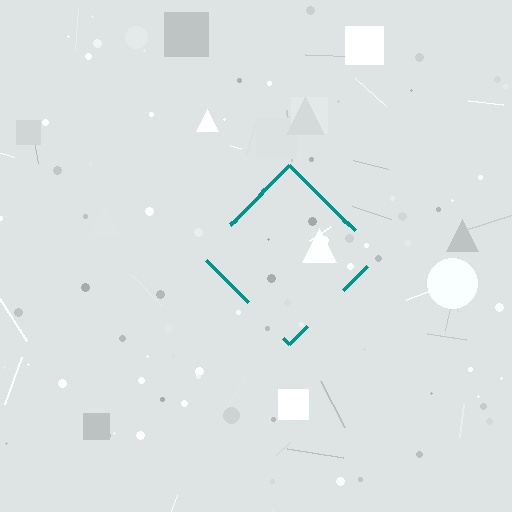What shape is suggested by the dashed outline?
The dashed outline suggests a diamond.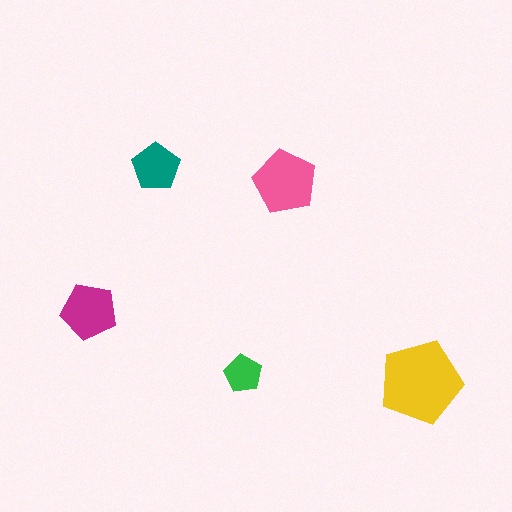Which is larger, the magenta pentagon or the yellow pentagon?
The yellow one.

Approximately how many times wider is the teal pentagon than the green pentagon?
About 1.5 times wider.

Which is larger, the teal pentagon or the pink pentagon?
The pink one.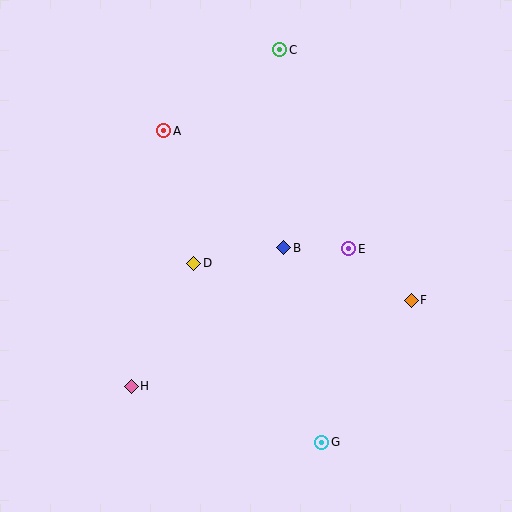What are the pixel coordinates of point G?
Point G is at (322, 442).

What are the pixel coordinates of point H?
Point H is at (131, 386).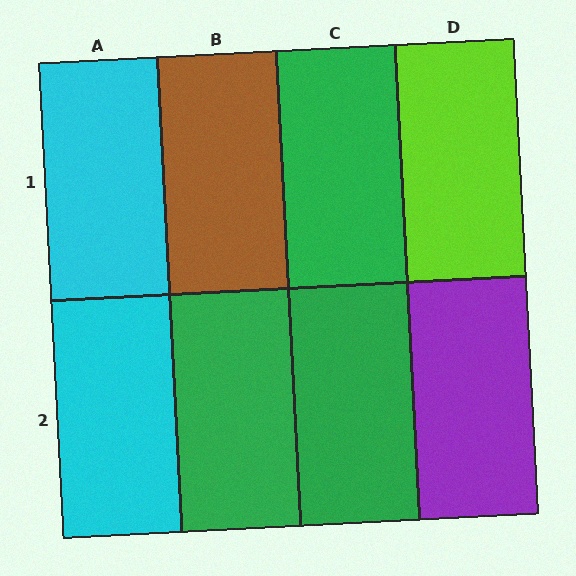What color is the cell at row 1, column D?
Lime.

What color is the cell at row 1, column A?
Cyan.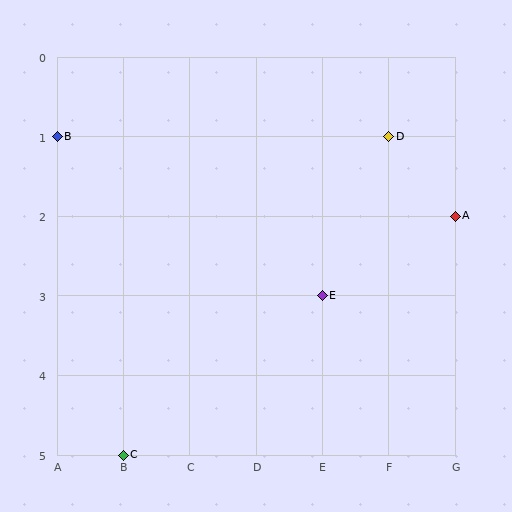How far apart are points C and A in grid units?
Points C and A are 5 columns and 3 rows apart (about 5.8 grid units diagonally).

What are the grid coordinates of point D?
Point D is at grid coordinates (F, 1).